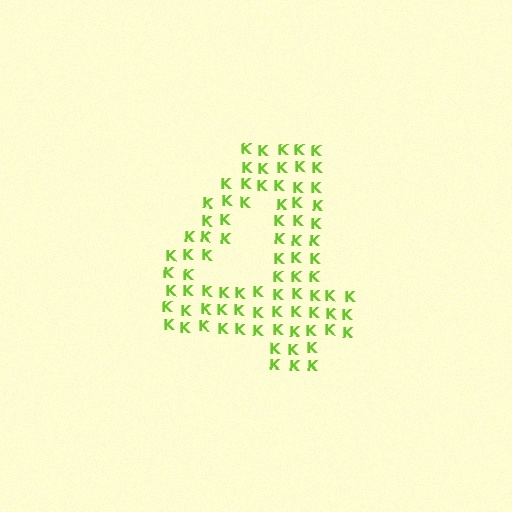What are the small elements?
The small elements are letter K's.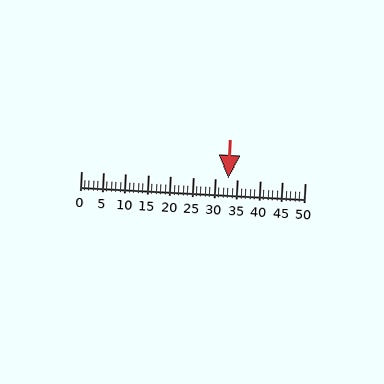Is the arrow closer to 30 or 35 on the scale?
The arrow is closer to 35.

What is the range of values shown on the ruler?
The ruler shows values from 0 to 50.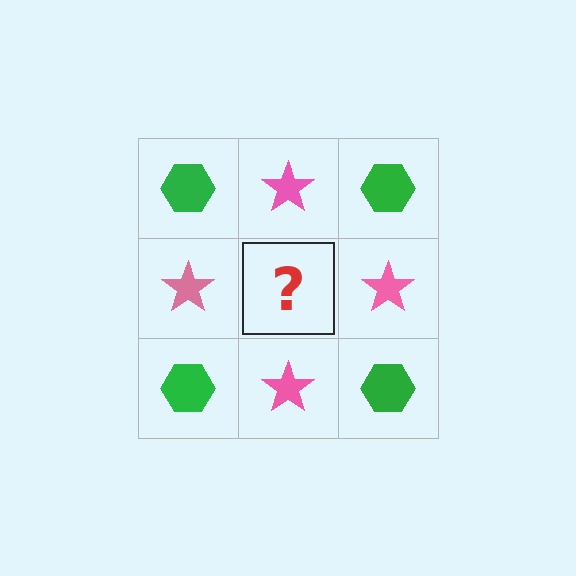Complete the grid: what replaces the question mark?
The question mark should be replaced with a green hexagon.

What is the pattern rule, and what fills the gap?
The rule is that it alternates green hexagon and pink star in a checkerboard pattern. The gap should be filled with a green hexagon.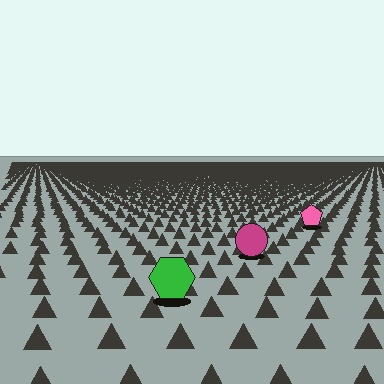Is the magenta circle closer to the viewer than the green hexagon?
No. The green hexagon is closer — you can tell from the texture gradient: the ground texture is coarser near it.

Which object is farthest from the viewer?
The pink pentagon is farthest from the viewer. It appears smaller and the ground texture around it is denser.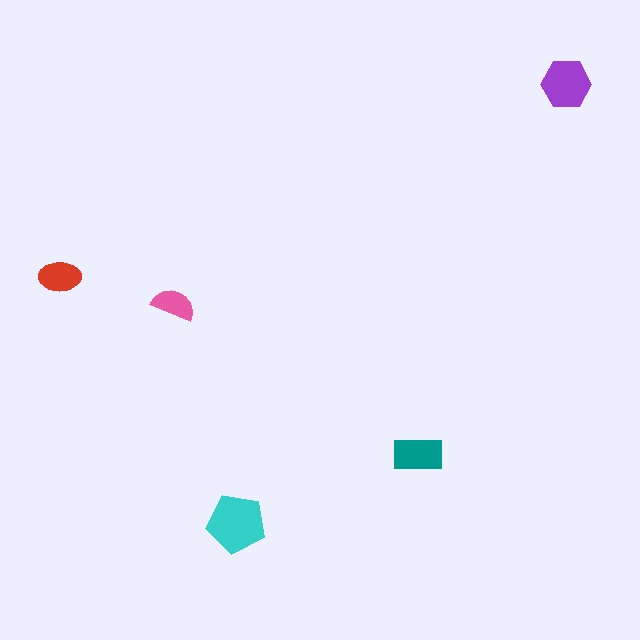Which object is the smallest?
The pink semicircle.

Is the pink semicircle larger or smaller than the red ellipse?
Smaller.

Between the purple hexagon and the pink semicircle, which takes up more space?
The purple hexagon.